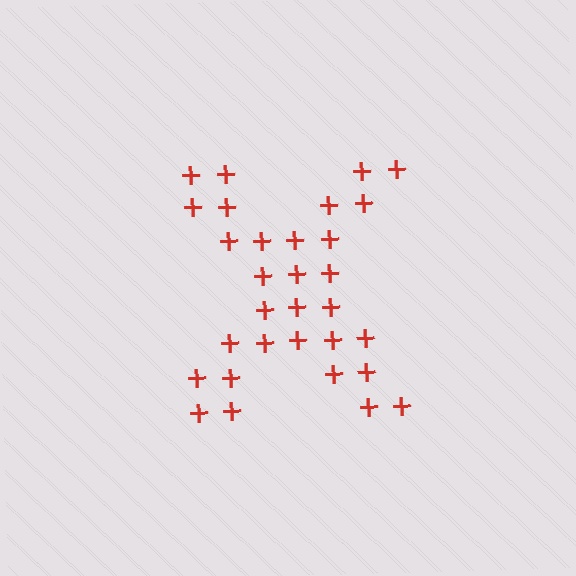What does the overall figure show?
The overall figure shows the letter X.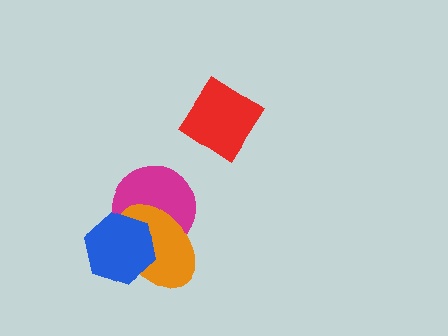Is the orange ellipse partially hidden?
Yes, it is partially covered by another shape.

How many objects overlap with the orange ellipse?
2 objects overlap with the orange ellipse.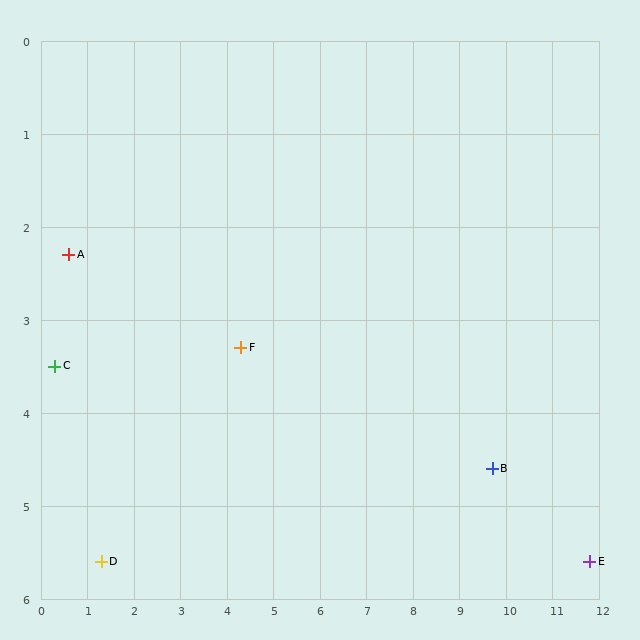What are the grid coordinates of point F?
Point F is at approximately (4.3, 3.3).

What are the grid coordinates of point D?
Point D is at approximately (1.3, 5.6).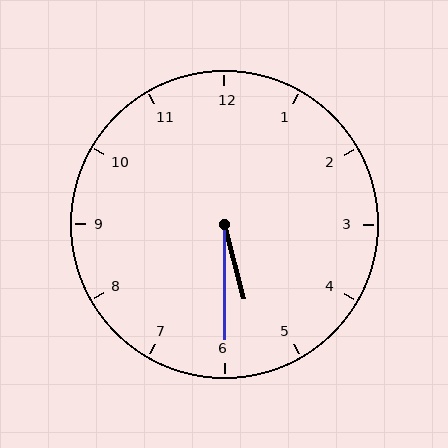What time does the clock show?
5:30.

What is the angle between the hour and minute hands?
Approximately 15 degrees.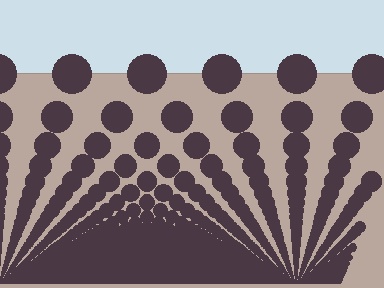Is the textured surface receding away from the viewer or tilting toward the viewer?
The surface appears to tilt toward the viewer. Texture elements get larger and sparser toward the top.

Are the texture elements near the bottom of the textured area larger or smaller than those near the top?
Smaller. The gradient is inverted — elements near the bottom are smaller and denser.